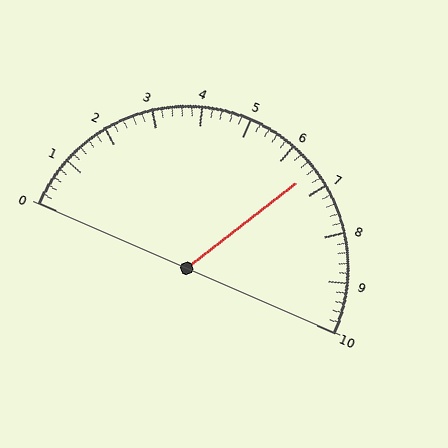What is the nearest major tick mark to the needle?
The nearest major tick mark is 7.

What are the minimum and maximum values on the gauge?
The gauge ranges from 0 to 10.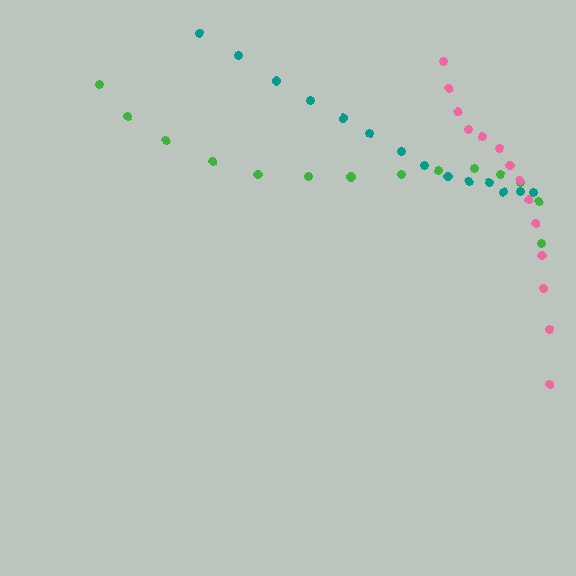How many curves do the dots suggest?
There are 3 distinct paths.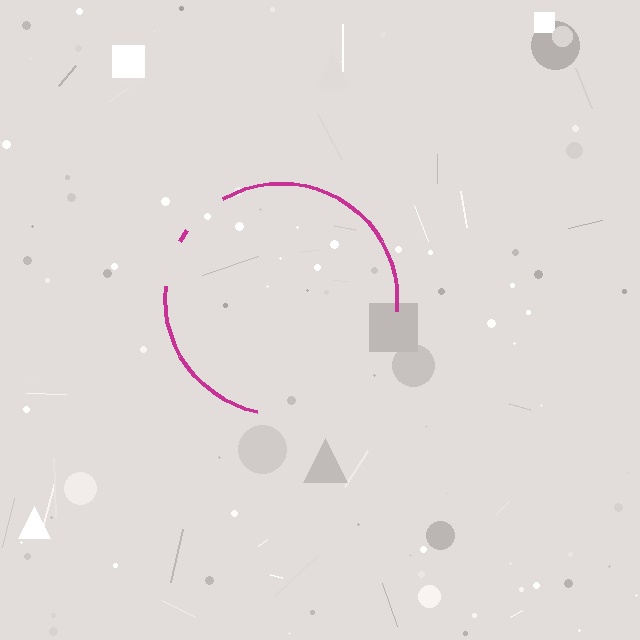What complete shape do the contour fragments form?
The contour fragments form a circle.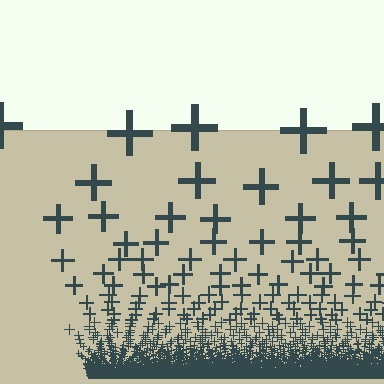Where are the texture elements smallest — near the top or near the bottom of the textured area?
Near the bottom.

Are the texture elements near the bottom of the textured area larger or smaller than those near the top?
Smaller. The gradient is inverted — elements near the bottom are smaller and denser.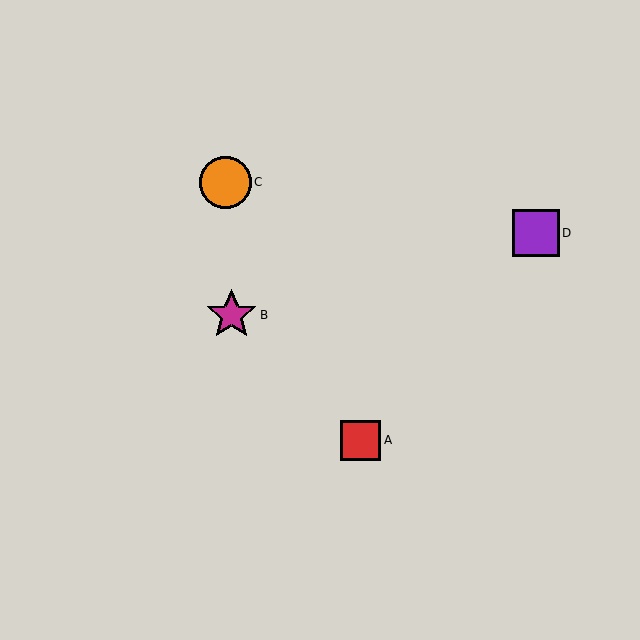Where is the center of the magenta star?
The center of the magenta star is at (232, 315).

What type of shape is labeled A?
Shape A is a red square.